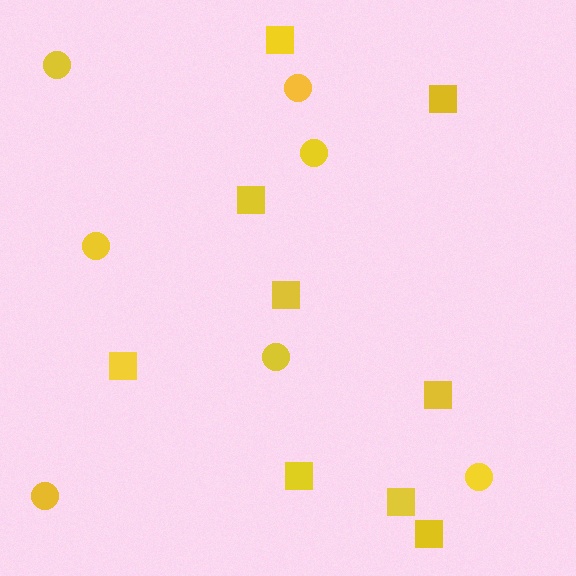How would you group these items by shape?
There are 2 groups: one group of squares (9) and one group of circles (7).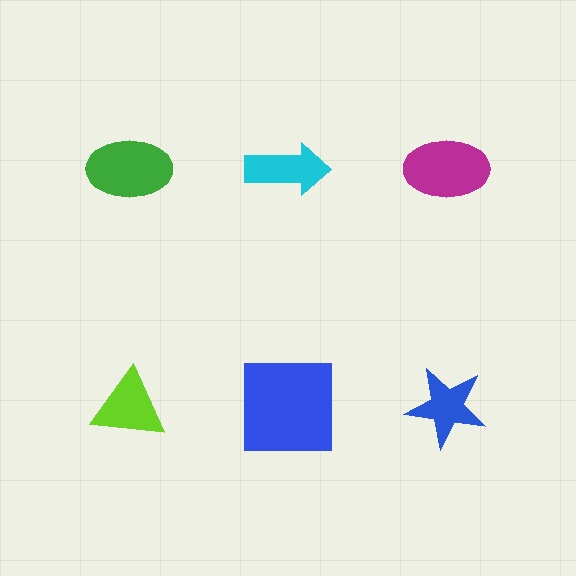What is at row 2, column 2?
A blue square.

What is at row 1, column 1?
A green ellipse.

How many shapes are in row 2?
3 shapes.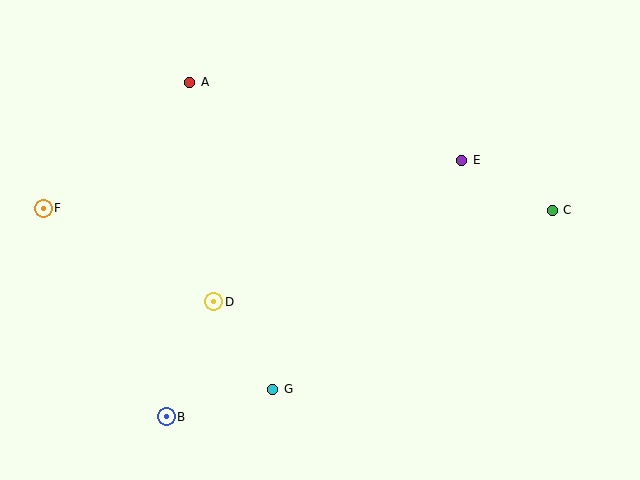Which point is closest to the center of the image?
Point D at (214, 302) is closest to the center.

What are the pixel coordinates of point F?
Point F is at (43, 208).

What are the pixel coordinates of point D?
Point D is at (214, 302).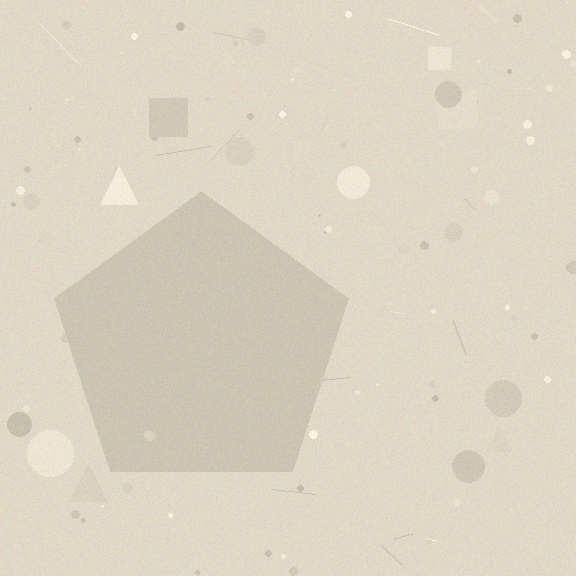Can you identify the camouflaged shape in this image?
The camouflaged shape is a pentagon.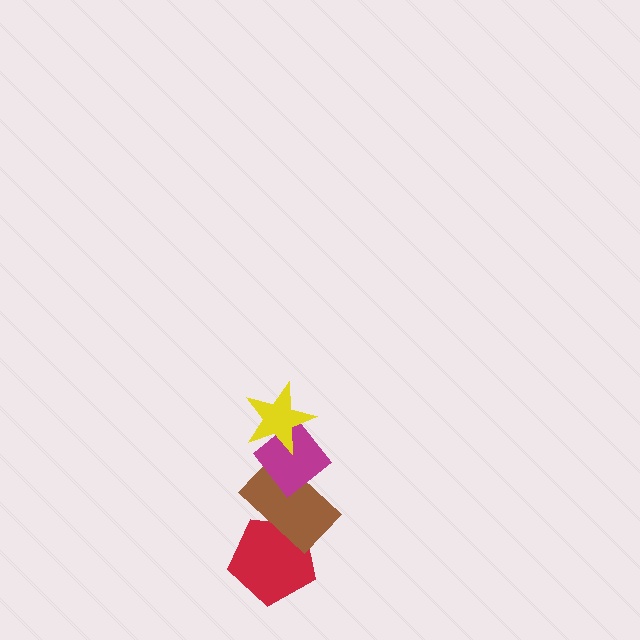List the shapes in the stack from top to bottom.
From top to bottom: the yellow star, the magenta diamond, the brown rectangle, the red pentagon.